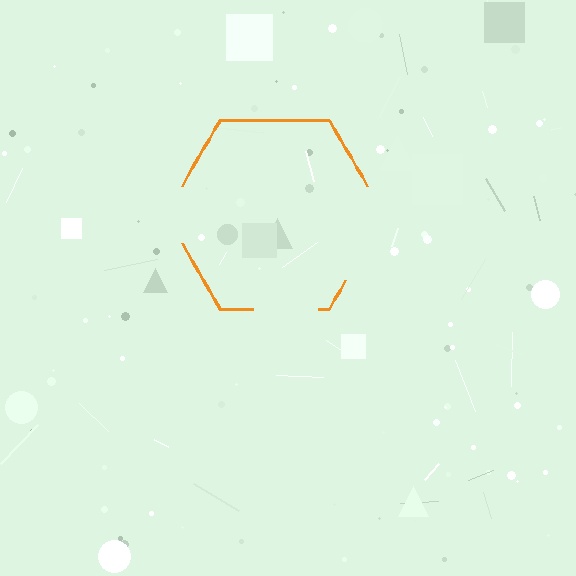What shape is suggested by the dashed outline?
The dashed outline suggests a hexagon.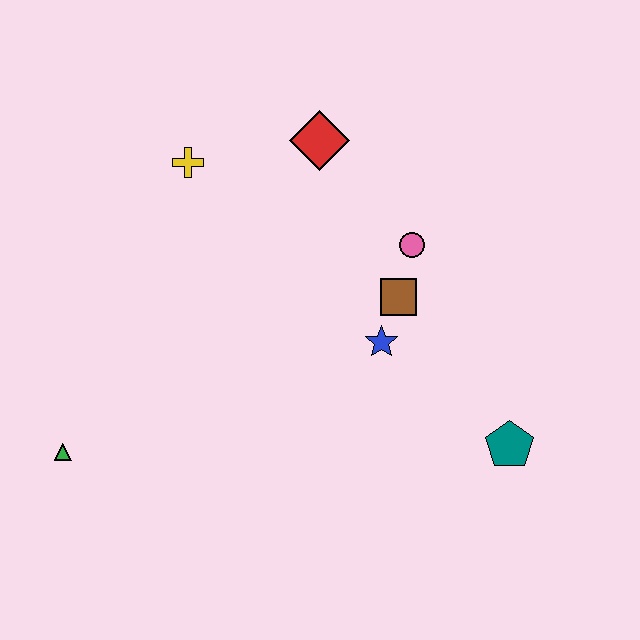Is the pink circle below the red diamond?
Yes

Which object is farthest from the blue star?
The green triangle is farthest from the blue star.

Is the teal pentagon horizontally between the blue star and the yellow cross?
No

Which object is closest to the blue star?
The brown square is closest to the blue star.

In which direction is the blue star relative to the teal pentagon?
The blue star is to the left of the teal pentagon.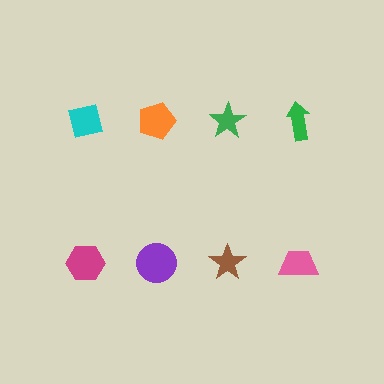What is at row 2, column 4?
A pink trapezoid.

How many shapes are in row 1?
4 shapes.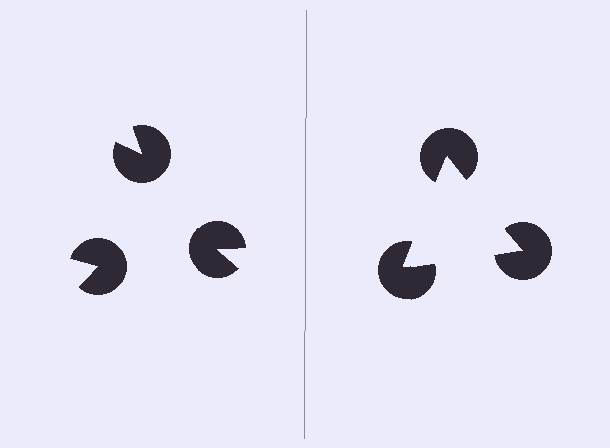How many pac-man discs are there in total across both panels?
6 — 3 on each side.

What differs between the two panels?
The pac-man discs are positioned identically on both sides; only the wedge orientations differ. On the right they align to a triangle; on the left they are misaligned.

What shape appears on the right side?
An illusory triangle.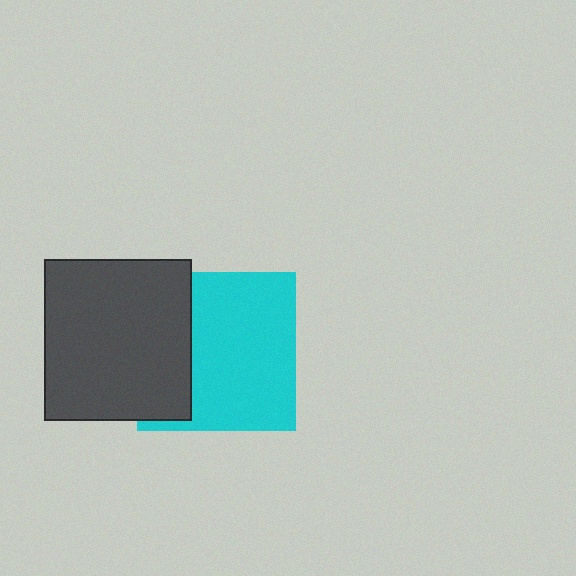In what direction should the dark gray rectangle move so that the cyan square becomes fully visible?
The dark gray rectangle should move left. That is the shortest direction to clear the overlap and leave the cyan square fully visible.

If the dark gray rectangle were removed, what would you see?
You would see the complete cyan square.